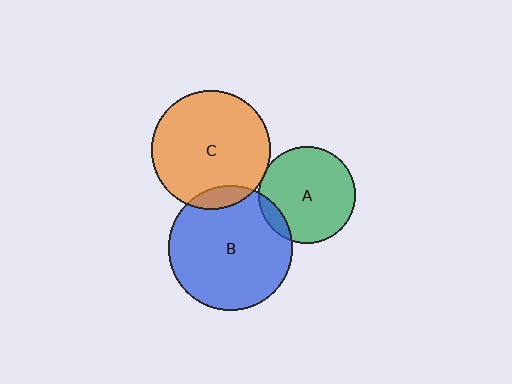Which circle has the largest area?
Circle B (blue).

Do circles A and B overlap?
Yes.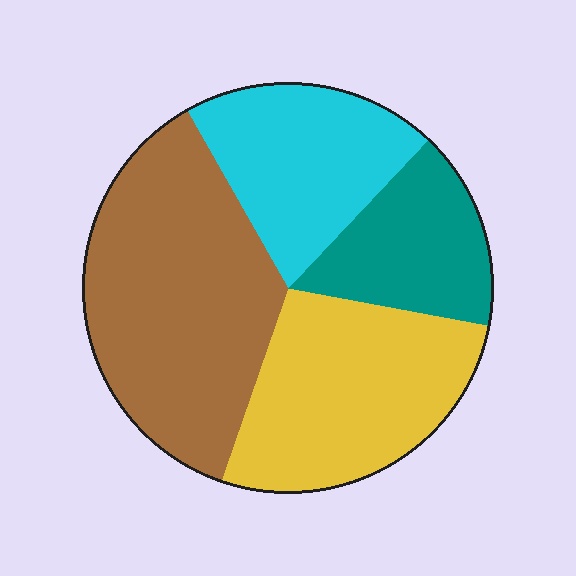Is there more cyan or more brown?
Brown.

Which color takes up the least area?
Teal, at roughly 15%.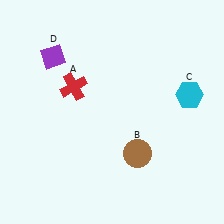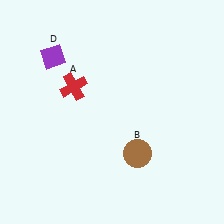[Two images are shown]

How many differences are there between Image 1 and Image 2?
There is 1 difference between the two images.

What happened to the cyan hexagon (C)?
The cyan hexagon (C) was removed in Image 2. It was in the top-right area of Image 1.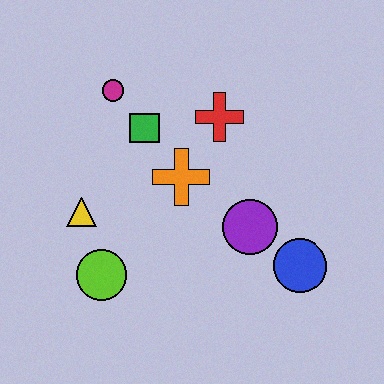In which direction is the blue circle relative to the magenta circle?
The blue circle is to the right of the magenta circle.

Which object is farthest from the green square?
The blue circle is farthest from the green square.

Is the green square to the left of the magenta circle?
No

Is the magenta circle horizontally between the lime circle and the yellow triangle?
No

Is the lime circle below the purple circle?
Yes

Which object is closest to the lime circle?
The yellow triangle is closest to the lime circle.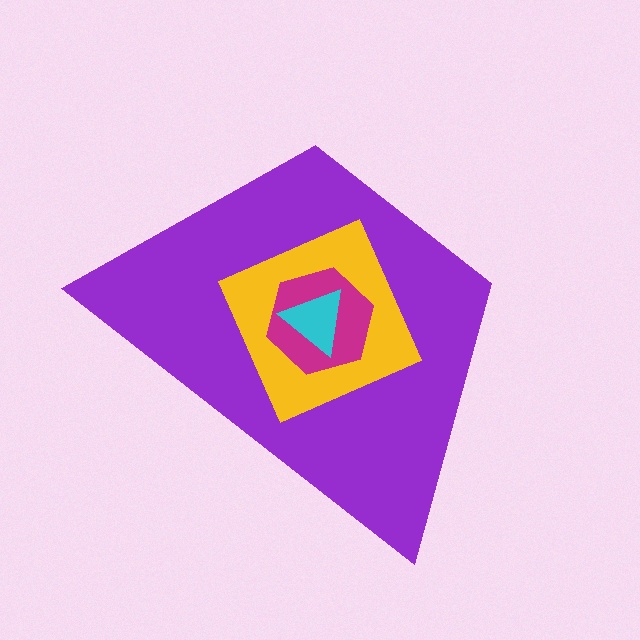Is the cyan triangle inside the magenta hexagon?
Yes.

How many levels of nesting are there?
4.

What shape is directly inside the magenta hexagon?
The cyan triangle.